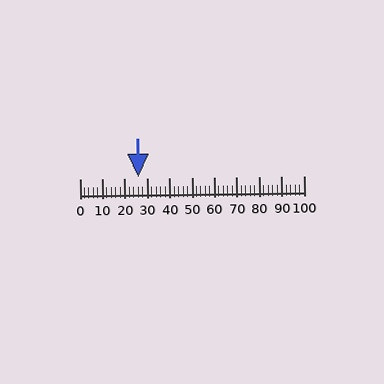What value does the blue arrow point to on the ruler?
The blue arrow points to approximately 26.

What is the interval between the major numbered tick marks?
The major tick marks are spaced 10 units apart.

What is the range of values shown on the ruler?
The ruler shows values from 0 to 100.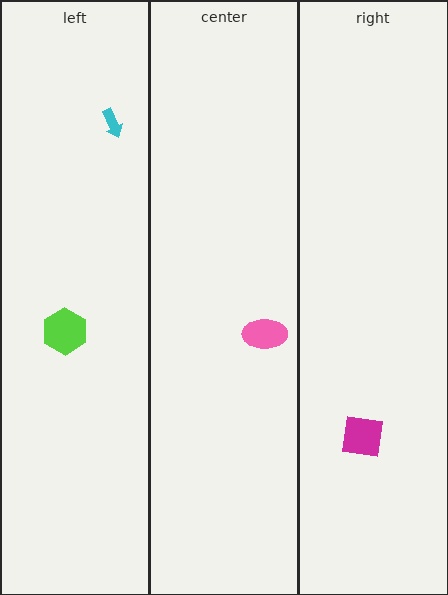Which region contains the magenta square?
The right region.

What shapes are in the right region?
The magenta square.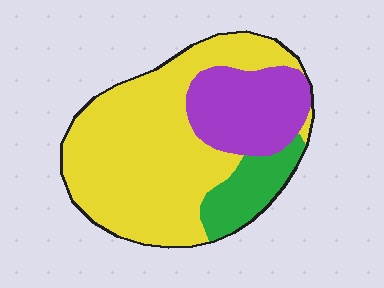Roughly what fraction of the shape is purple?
Purple covers roughly 25% of the shape.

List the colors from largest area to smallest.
From largest to smallest: yellow, purple, green.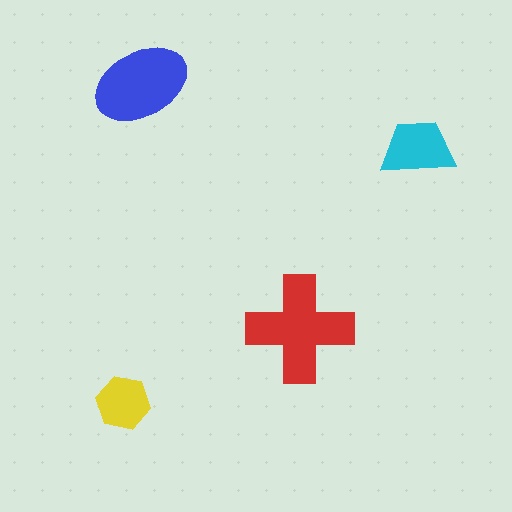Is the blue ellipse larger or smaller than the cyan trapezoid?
Larger.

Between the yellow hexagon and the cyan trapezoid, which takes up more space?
The cyan trapezoid.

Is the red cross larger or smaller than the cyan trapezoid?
Larger.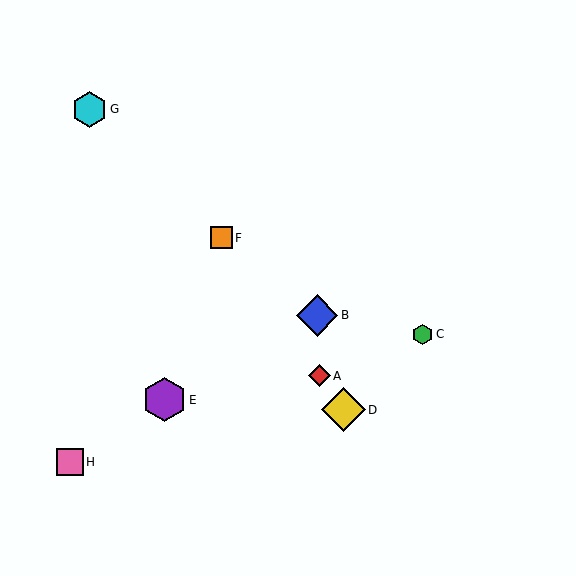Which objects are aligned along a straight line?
Objects A, D, F are aligned along a straight line.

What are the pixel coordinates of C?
Object C is at (423, 334).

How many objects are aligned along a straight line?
3 objects (A, D, F) are aligned along a straight line.